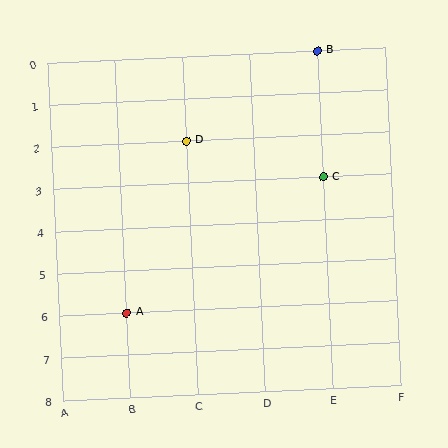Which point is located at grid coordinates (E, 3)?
Point C is at (E, 3).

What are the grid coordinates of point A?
Point A is at grid coordinates (B, 6).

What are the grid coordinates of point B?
Point B is at grid coordinates (E, 0).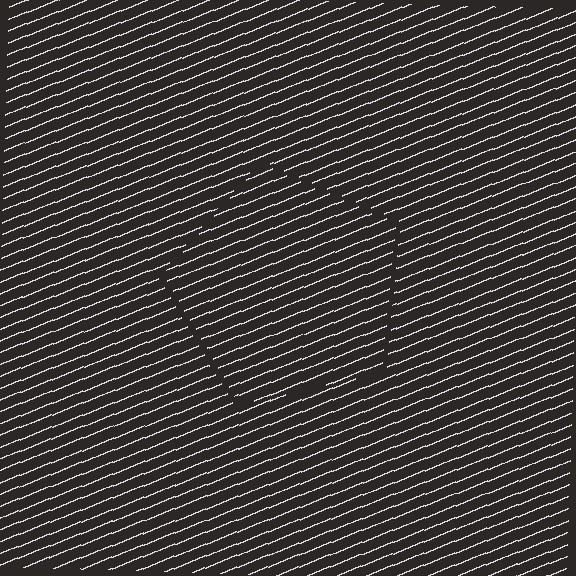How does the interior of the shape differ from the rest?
The interior of the shape contains the same grating, shifted by half a period — the contour is defined by the phase discontinuity where line-ends from the inner and outer gratings abut.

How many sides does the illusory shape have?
5 sides — the line-ends trace a pentagon.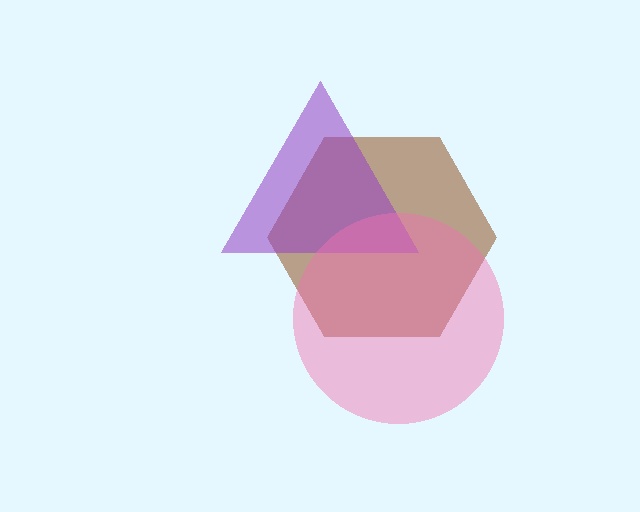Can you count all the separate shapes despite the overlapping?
Yes, there are 3 separate shapes.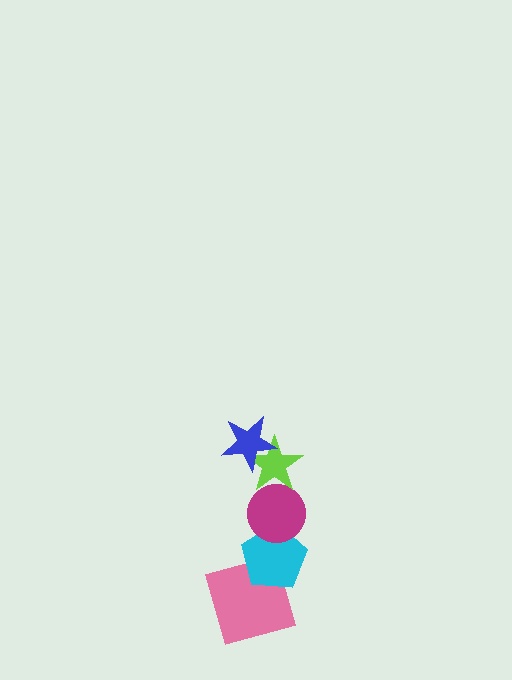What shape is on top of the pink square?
The cyan pentagon is on top of the pink square.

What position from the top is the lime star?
The lime star is 2nd from the top.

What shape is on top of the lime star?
The blue star is on top of the lime star.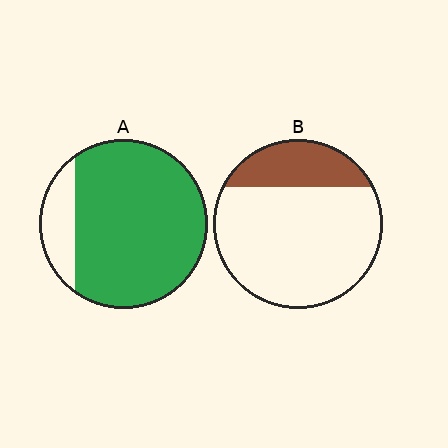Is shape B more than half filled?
No.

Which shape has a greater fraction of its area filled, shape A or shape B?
Shape A.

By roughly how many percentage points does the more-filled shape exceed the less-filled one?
By roughly 60 percentage points (A over B).